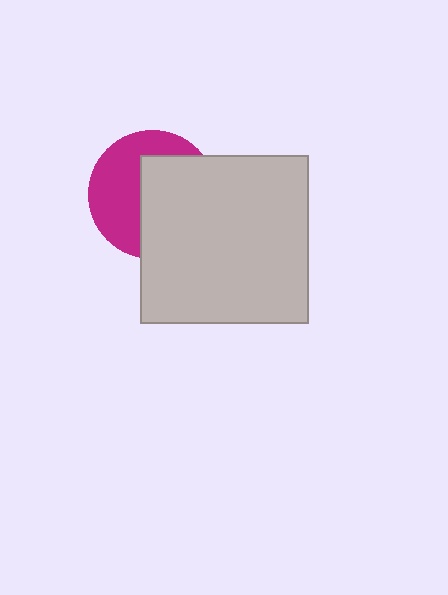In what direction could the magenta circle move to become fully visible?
The magenta circle could move left. That would shift it out from behind the light gray square entirely.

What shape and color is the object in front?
The object in front is a light gray square.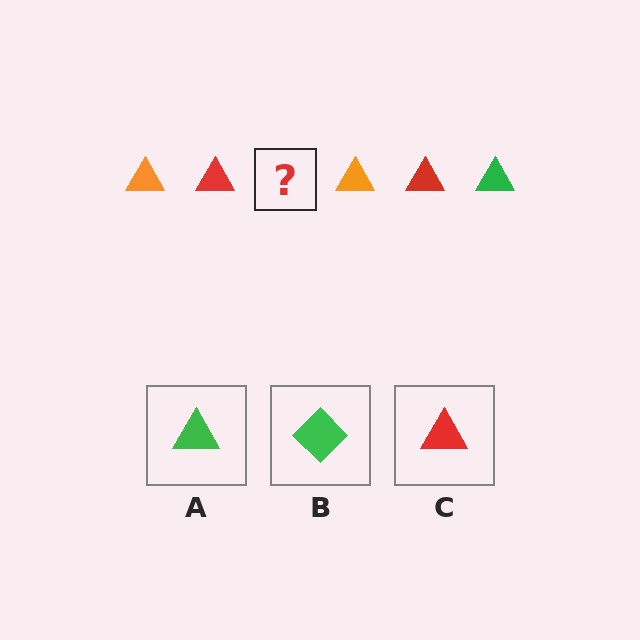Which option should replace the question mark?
Option A.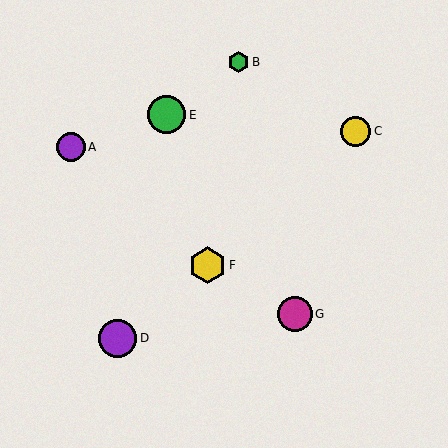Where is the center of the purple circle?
The center of the purple circle is at (118, 338).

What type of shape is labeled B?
Shape B is a green hexagon.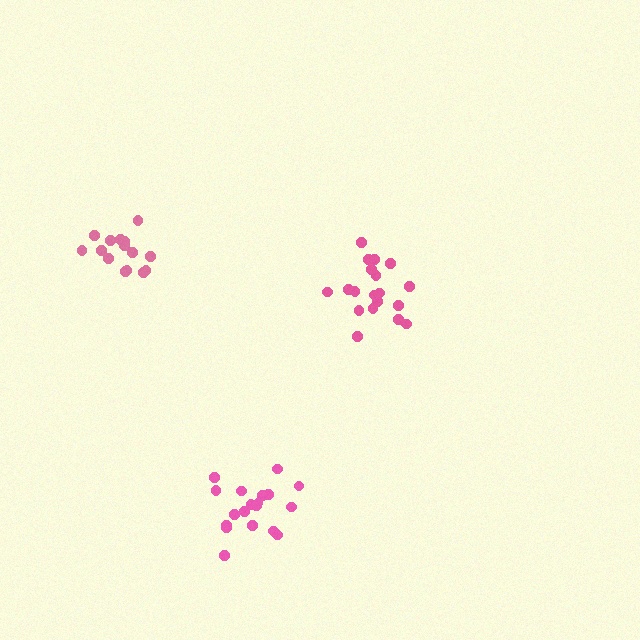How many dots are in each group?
Group 1: 20 dots, Group 2: 15 dots, Group 3: 19 dots (54 total).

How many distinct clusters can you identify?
There are 3 distinct clusters.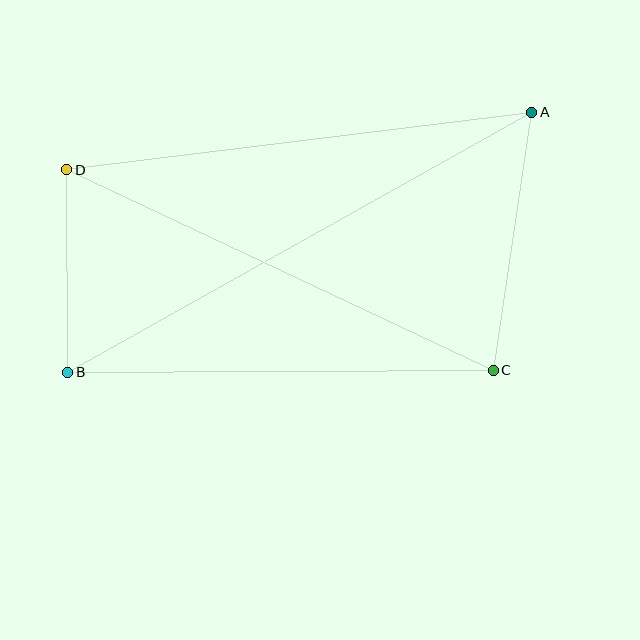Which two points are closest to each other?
Points B and D are closest to each other.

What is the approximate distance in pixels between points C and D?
The distance between C and D is approximately 471 pixels.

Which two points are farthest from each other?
Points A and B are farthest from each other.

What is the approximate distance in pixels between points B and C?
The distance between B and C is approximately 425 pixels.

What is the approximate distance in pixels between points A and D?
The distance between A and D is approximately 469 pixels.